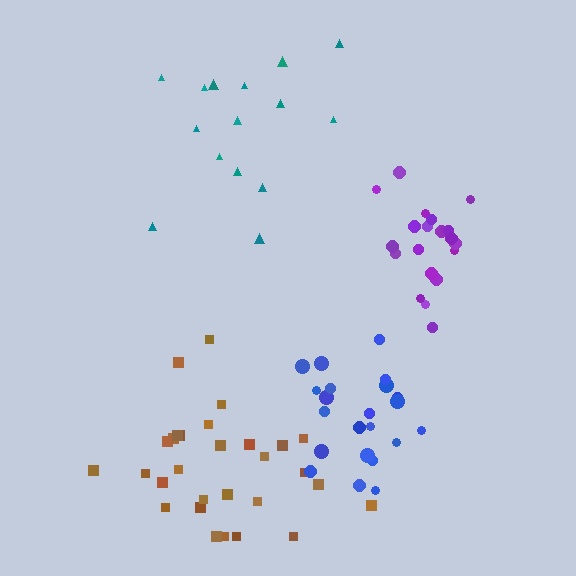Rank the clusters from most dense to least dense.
purple, blue, brown, teal.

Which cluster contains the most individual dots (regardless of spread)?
Brown (30).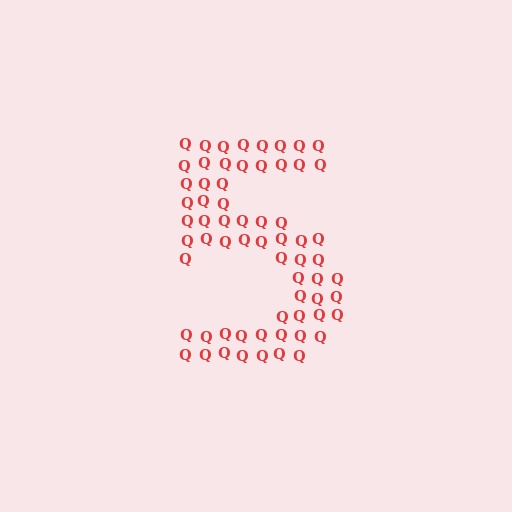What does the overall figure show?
The overall figure shows the digit 5.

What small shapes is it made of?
It is made of small letter Q's.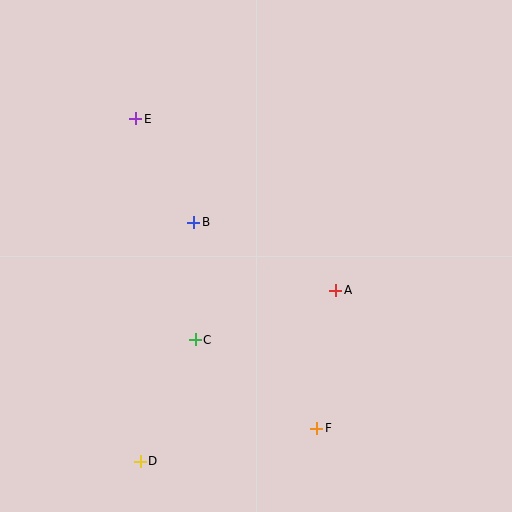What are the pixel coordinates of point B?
Point B is at (194, 222).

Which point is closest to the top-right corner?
Point A is closest to the top-right corner.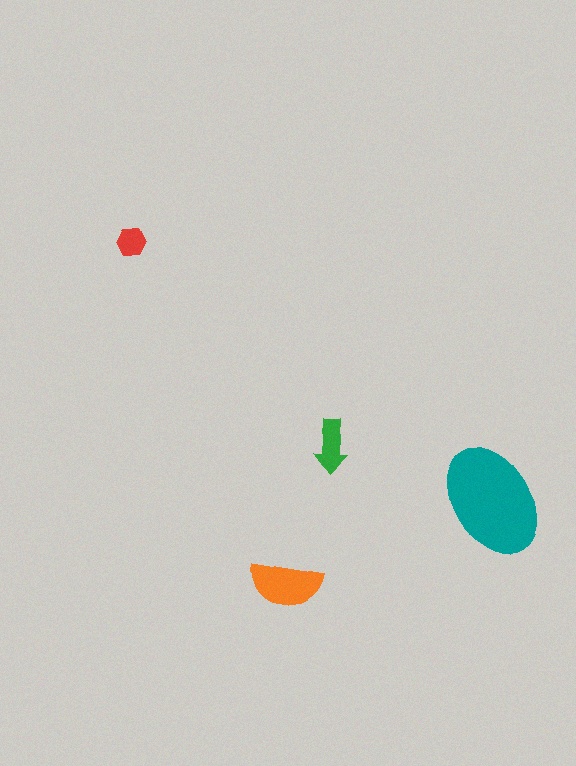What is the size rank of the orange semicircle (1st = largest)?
2nd.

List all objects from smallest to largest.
The red hexagon, the green arrow, the orange semicircle, the teal ellipse.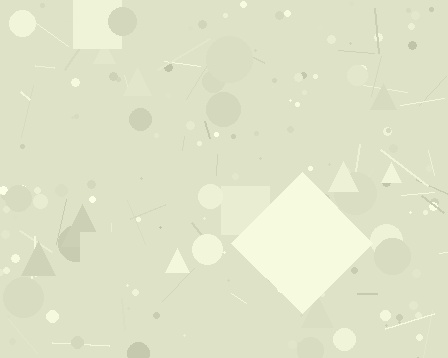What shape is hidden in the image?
A diamond is hidden in the image.